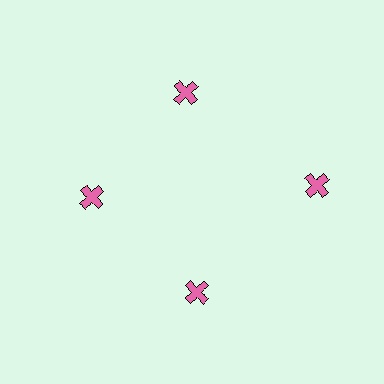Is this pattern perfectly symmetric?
No. The 4 pink crosses are arranged in a ring, but one element near the 3 o'clock position is pushed outward from the center, breaking the 4-fold rotational symmetry.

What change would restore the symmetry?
The symmetry would be restored by moving it inward, back onto the ring so that all 4 crosses sit at equal angles and equal distance from the center.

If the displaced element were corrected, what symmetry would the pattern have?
It would have 4-fold rotational symmetry — the pattern would map onto itself every 90 degrees.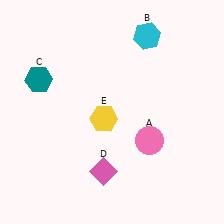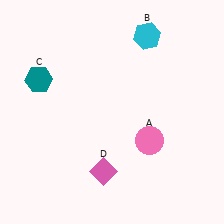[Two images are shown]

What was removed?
The yellow hexagon (E) was removed in Image 2.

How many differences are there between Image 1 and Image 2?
There is 1 difference between the two images.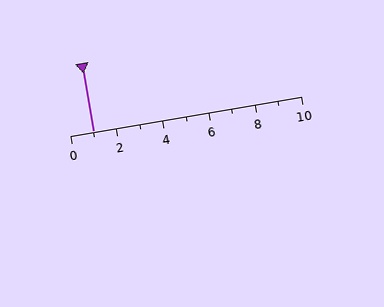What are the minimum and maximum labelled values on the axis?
The axis runs from 0 to 10.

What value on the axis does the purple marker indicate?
The marker indicates approximately 1.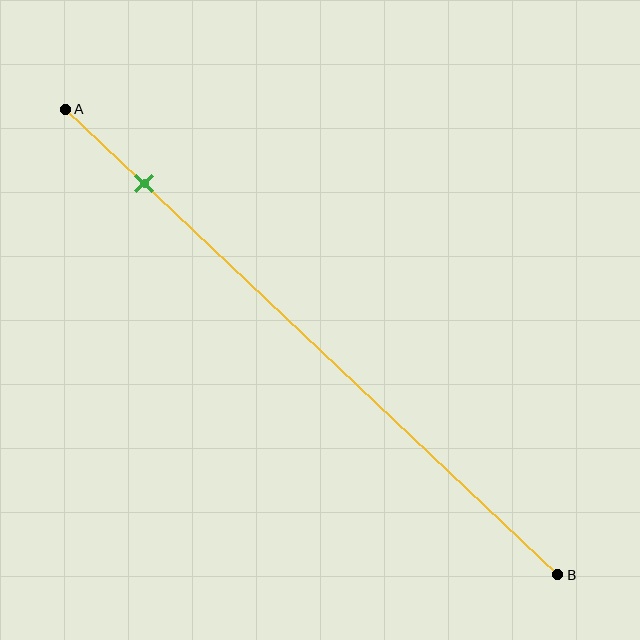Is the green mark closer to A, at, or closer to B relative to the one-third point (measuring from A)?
The green mark is closer to point A than the one-third point of segment AB.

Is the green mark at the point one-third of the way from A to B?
No, the mark is at about 15% from A, not at the 33% one-third point.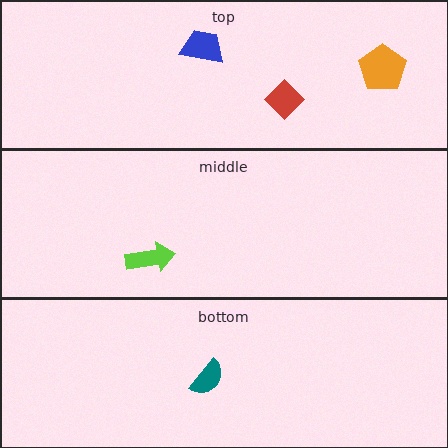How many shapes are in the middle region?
1.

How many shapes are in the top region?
3.